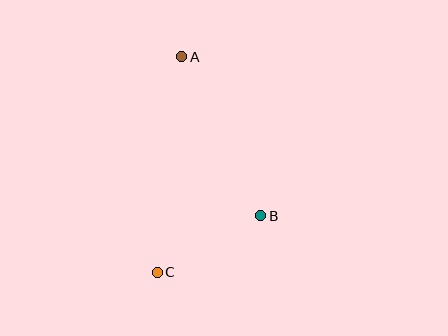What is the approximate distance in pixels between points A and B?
The distance between A and B is approximately 178 pixels.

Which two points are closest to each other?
Points B and C are closest to each other.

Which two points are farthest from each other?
Points A and C are farthest from each other.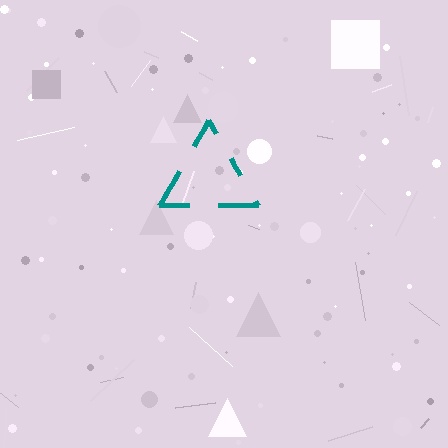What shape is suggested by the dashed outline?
The dashed outline suggests a triangle.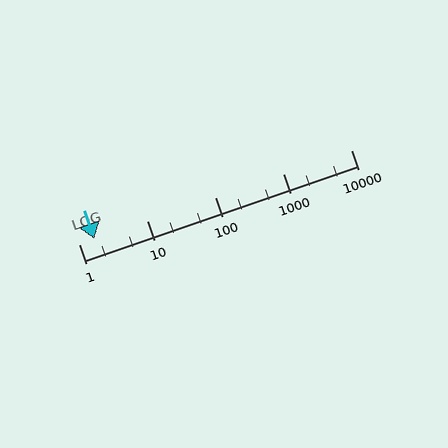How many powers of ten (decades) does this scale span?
The scale spans 4 decades, from 1 to 10000.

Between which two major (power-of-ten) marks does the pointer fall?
The pointer is between 1 and 10.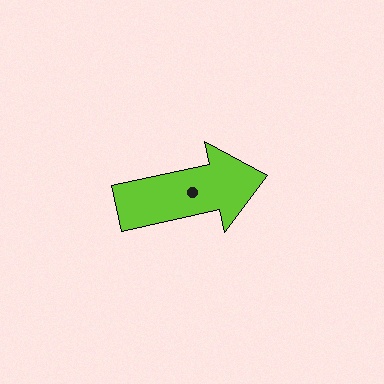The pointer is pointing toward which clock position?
Roughly 3 o'clock.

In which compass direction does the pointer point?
East.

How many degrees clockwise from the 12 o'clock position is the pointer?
Approximately 78 degrees.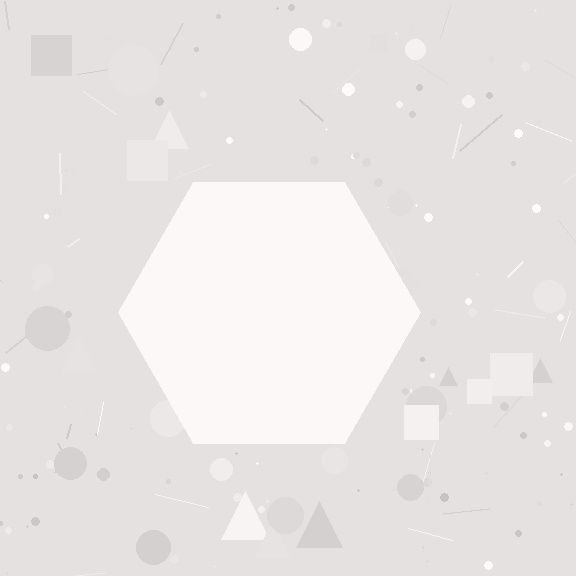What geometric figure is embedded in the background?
A hexagon is embedded in the background.